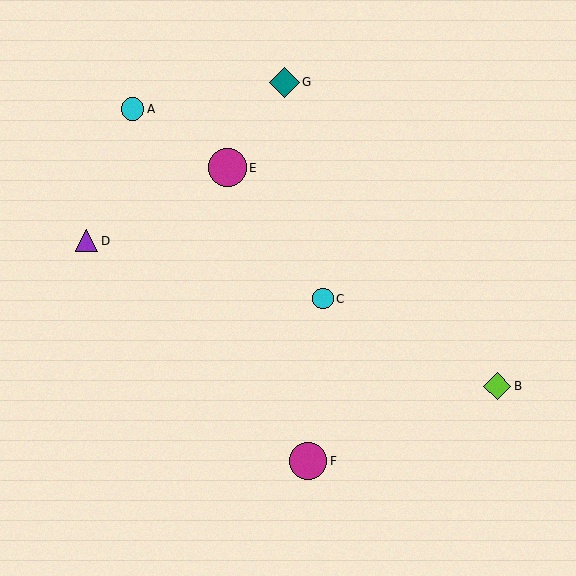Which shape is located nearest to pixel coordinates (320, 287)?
The cyan circle (labeled C) at (323, 299) is nearest to that location.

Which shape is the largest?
The magenta circle (labeled E) is the largest.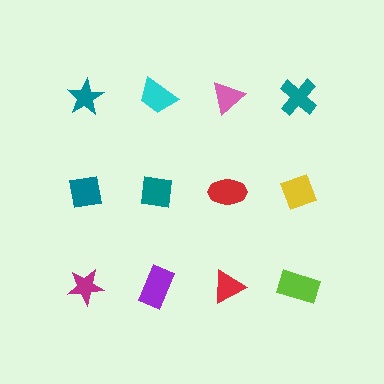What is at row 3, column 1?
A magenta star.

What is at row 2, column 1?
A teal square.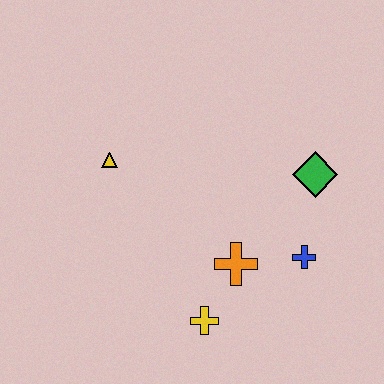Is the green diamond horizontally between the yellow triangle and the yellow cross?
No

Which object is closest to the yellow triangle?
The orange cross is closest to the yellow triangle.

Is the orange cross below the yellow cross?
No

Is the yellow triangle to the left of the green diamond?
Yes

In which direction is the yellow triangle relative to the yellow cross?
The yellow triangle is above the yellow cross.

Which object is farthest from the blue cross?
The yellow triangle is farthest from the blue cross.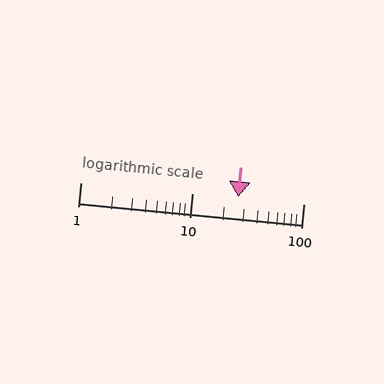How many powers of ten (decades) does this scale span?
The scale spans 2 decades, from 1 to 100.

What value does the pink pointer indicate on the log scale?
The pointer indicates approximately 26.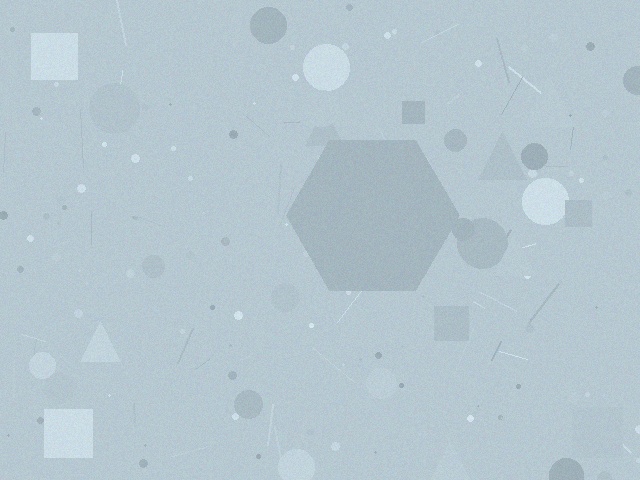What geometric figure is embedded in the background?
A hexagon is embedded in the background.